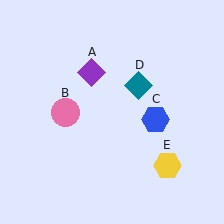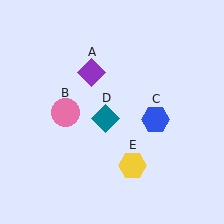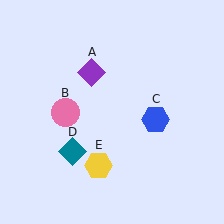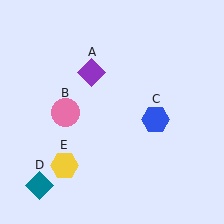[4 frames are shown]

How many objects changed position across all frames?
2 objects changed position: teal diamond (object D), yellow hexagon (object E).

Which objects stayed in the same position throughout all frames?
Purple diamond (object A) and pink circle (object B) and blue hexagon (object C) remained stationary.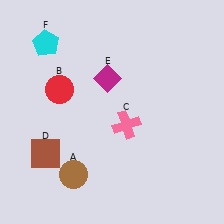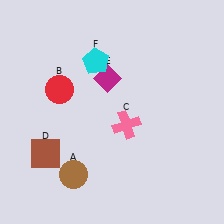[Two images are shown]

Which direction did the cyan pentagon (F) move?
The cyan pentagon (F) moved right.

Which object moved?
The cyan pentagon (F) moved right.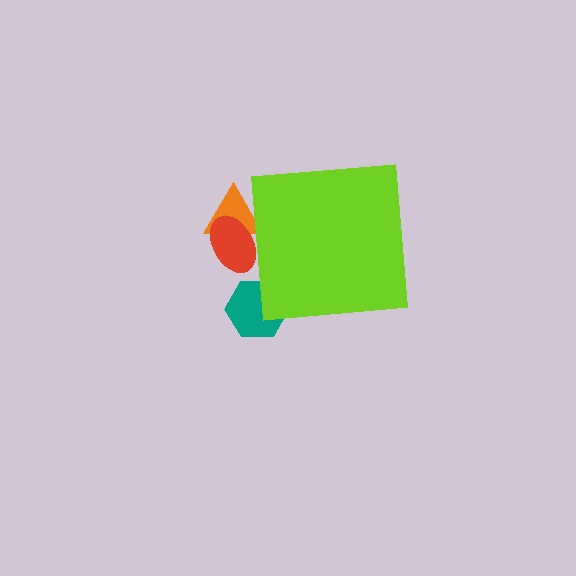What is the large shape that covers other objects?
A lime square.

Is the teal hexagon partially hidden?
Yes, the teal hexagon is partially hidden behind the lime square.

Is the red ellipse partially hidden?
Yes, the red ellipse is partially hidden behind the lime square.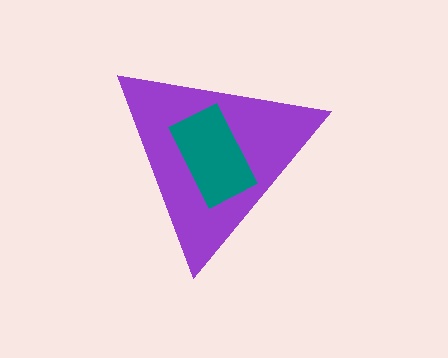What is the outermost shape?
The purple triangle.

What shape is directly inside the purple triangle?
The teal rectangle.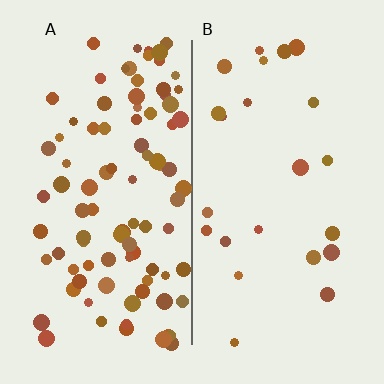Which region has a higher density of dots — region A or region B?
A (the left).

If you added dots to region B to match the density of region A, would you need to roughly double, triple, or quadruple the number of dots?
Approximately quadruple.